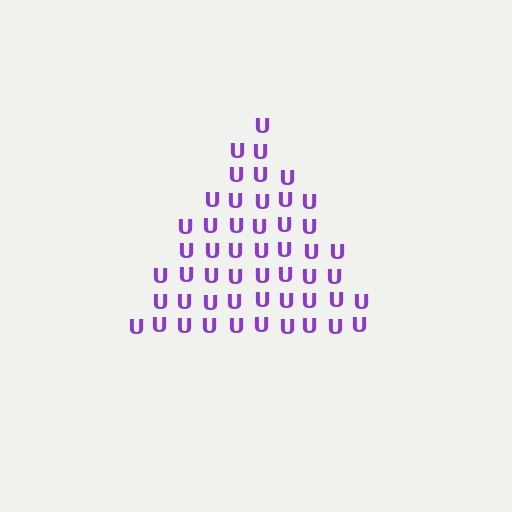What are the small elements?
The small elements are letter U's.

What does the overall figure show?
The overall figure shows a triangle.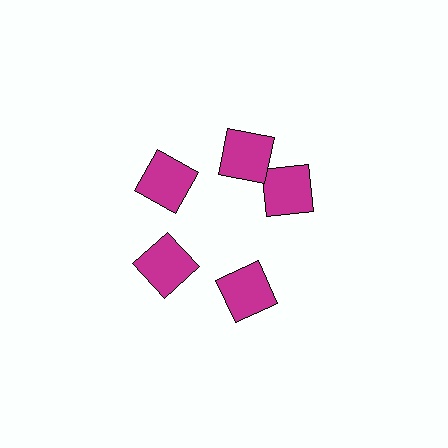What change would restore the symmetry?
The symmetry would be restored by rotating it back into even spacing with its neighbors so that all 5 squares sit at equal angles and equal distance from the center.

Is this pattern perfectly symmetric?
No. The 5 magenta squares are arranged in a ring, but one element near the 3 o'clock position is rotated out of alignment along the ring, breaking the 5-fold rotational symmetry.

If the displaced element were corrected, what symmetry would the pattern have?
It would have 5-fold rotational symmetry — the pattern would map onto itself every 72 degrees.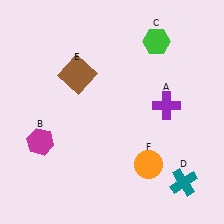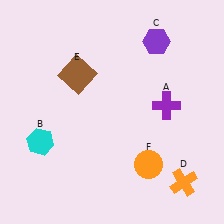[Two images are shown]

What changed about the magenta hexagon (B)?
In Image 1, B is magenta. In Image 2, it changed to cyan.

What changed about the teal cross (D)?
In Image 1, D is teal. In Image 2, it changed to orange.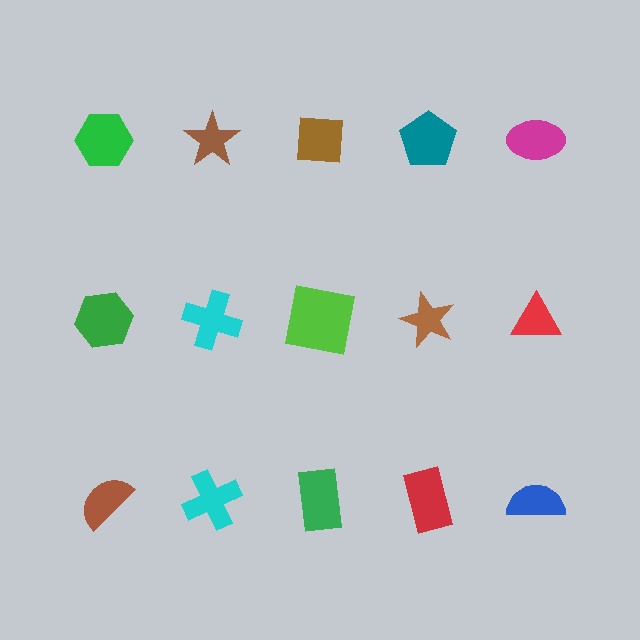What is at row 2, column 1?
A green hexagon.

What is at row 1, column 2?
A brown star.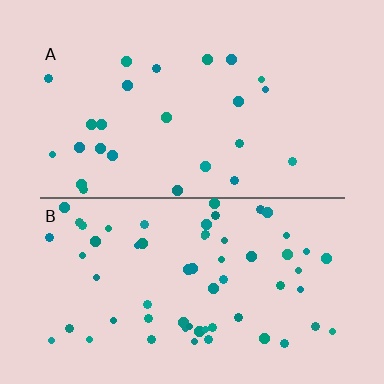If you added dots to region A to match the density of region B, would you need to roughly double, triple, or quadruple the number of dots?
Approximately double.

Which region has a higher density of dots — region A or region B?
B (the bottom).